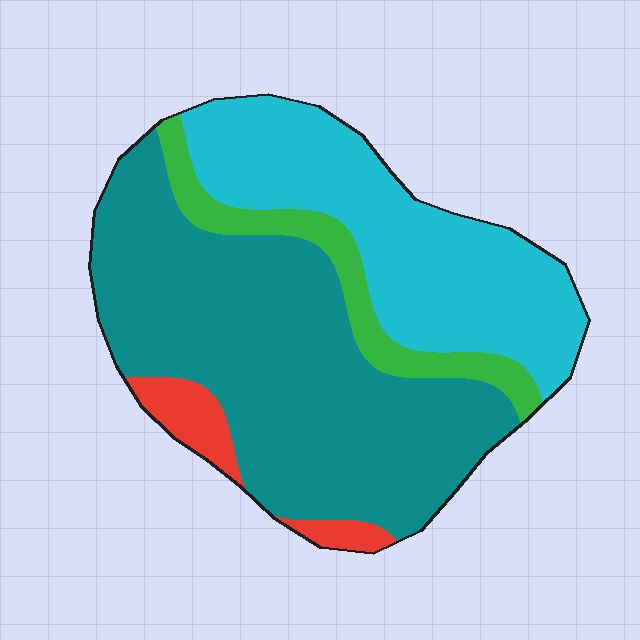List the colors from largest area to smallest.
From largest to smallest: teal, cyan, green, red.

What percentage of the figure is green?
Green covers about 10% of the figure.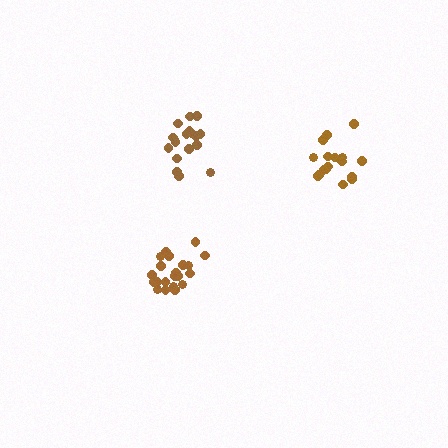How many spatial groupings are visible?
There are 3 spatial groupings.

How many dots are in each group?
Group 1: 17 dots, Group 2: 21 dots, Group 3: 18 dots (56 total).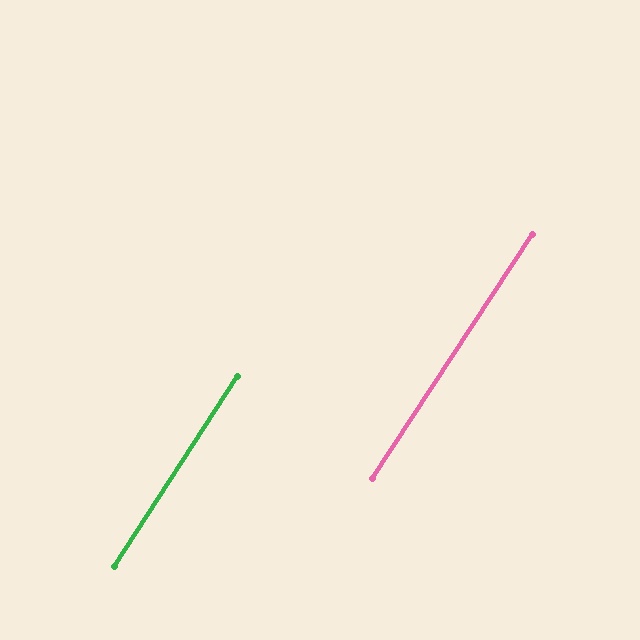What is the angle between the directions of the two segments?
Approximately 0 degrees.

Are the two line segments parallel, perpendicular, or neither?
Parallel — their directions differ by only 0.3°.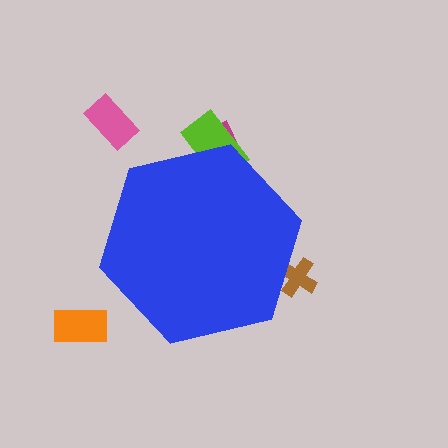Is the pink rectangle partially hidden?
No, the pink rectangle is fully visible.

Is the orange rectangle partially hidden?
No, the orange rectangle is fully visible.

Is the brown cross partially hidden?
Yes, the brown cross is partially hidden behind the blue hexagon.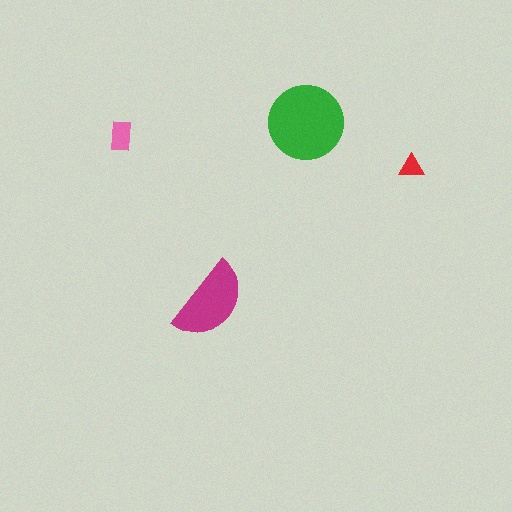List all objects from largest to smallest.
The green circle, the magenta semicircle, the pink rectangle, the red triangle.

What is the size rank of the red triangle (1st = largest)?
4th.